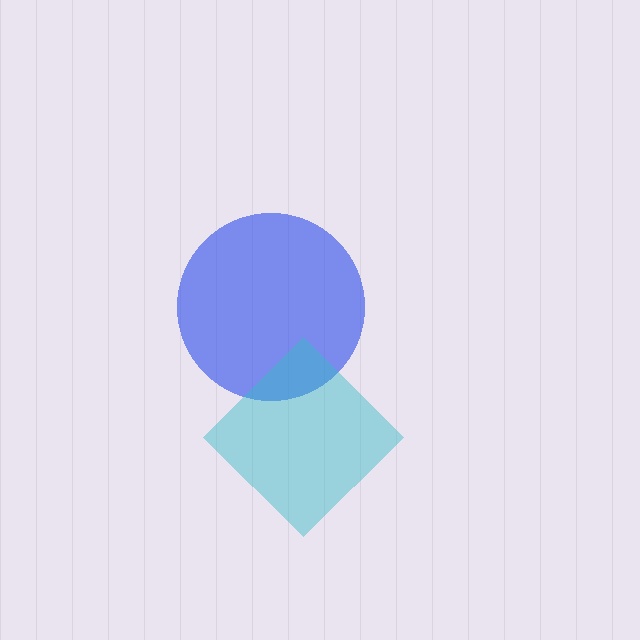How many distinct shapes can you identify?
There are 2 distinct shapes: a blue circle, a cyan diamond.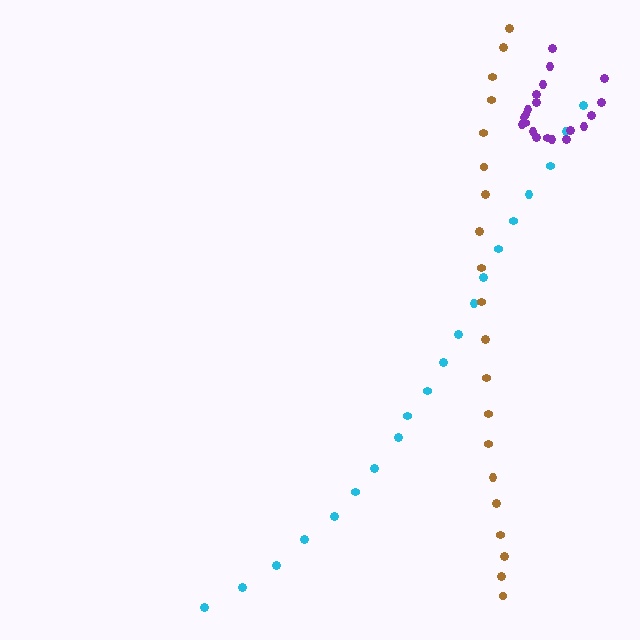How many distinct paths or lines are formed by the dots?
There are 3 distinct paths.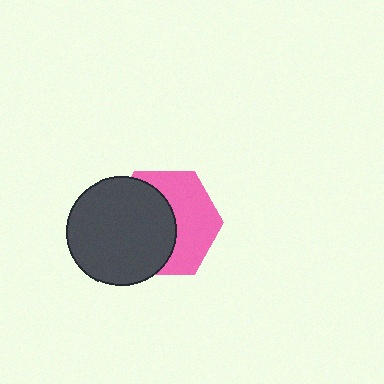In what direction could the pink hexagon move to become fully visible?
The pink hexagon could move right. That would shift it out from behind the dark gray circle entirely.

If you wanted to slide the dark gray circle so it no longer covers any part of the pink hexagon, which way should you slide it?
Slide it left — that is the most direct way to separate the two shapes.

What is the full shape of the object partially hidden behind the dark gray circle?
The partially hidden object is a pink hexagon.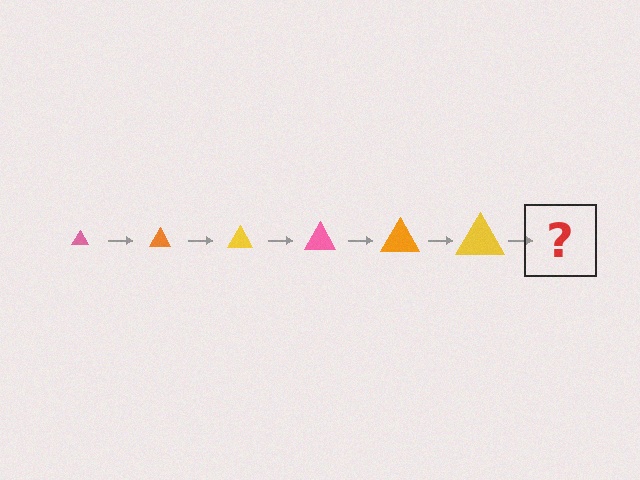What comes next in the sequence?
The next element should be a pink triangle, larger than the previous one.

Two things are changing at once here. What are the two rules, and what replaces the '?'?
The two rules are that the triangle grows larger each step and the color cycles through pink, orange, and yellow. The '?' should be a pink triangle, larger than the previous one.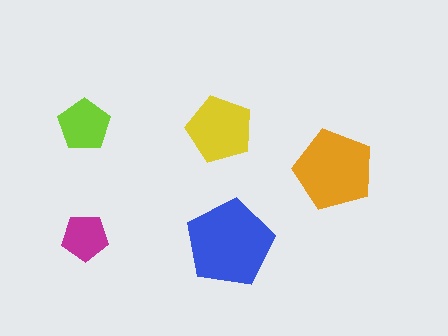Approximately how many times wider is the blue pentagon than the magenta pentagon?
About 2 times wider.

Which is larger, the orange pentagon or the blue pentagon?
The blue one.